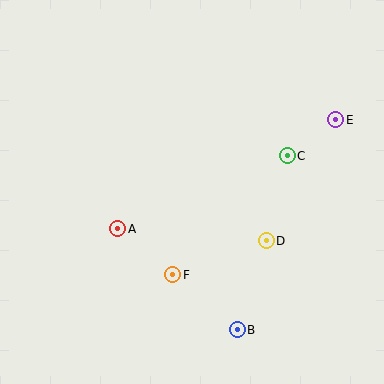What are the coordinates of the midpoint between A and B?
The midpoint between A and B is at (177, 279).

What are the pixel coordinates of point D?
Point D is at (266, 241).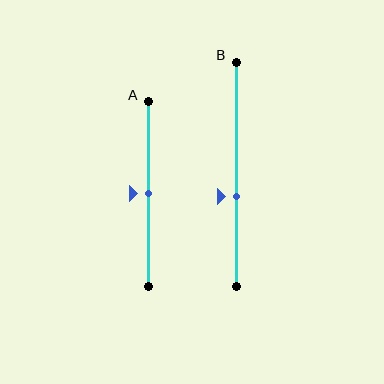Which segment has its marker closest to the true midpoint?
Segment A has its marker closest to the true midpoint.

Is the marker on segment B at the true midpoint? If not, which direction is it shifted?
No, the marker on segment B is shifted downward by about 10% of the segment length.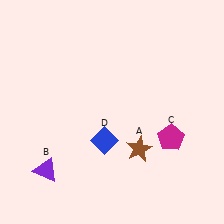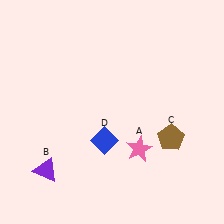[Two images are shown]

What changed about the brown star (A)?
In Image 1, A is brown. In Image 2, it changed to pink.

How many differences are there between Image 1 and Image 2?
There are 2 differences between the two images.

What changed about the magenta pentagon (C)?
In Image 1, C is magenta. In Image 2, it changed to brown.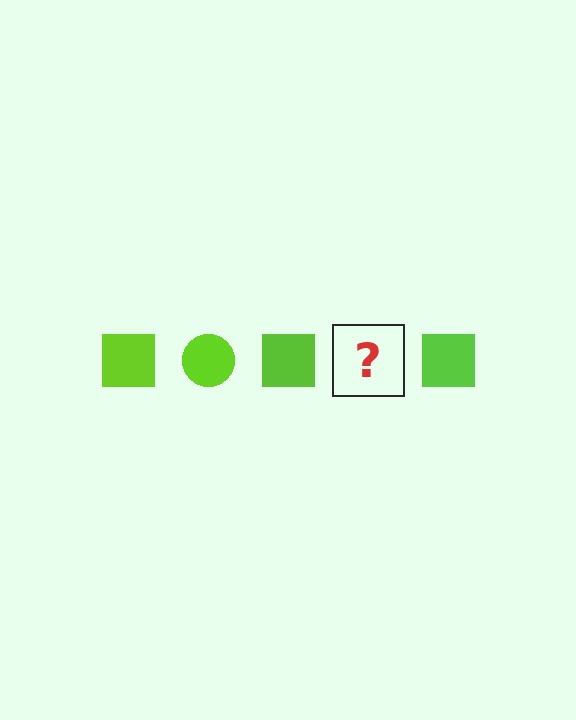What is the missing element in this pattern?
The missing element is a lime circle.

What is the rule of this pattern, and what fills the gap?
The rule is that the pattern cycles through square, circle shapes in lime. The gap should be filled with a lime circle.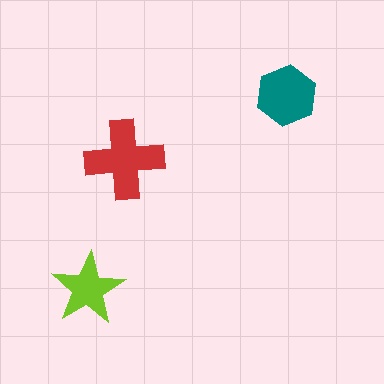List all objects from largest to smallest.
The red cross, the teal hexagon, the lime star.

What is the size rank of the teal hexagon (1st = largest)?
2nd.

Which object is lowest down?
The lime star is bottommost.